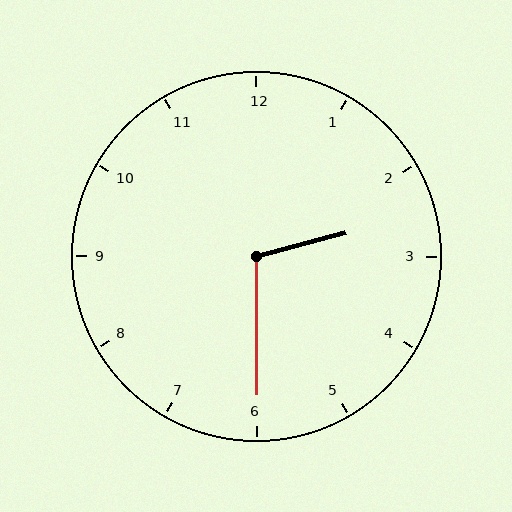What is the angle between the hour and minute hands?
Approximately 105 degrees.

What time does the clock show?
2:30.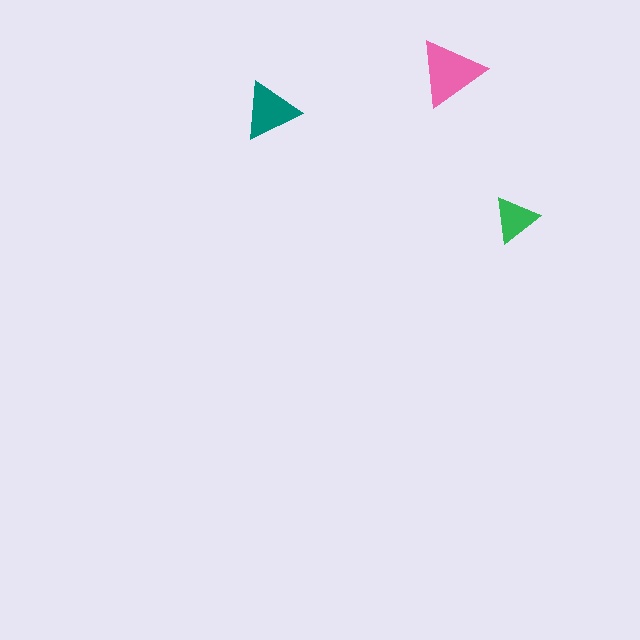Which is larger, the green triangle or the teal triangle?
The teal one.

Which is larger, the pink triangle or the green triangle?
The pink one.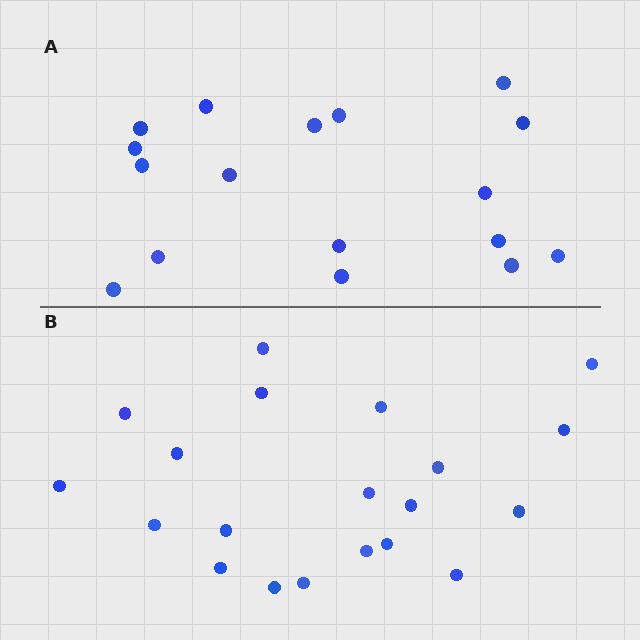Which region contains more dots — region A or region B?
Region B (the bottom region) has more dots.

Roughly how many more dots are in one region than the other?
Region B has just a few more — roughly 2 or 3 more dots than region A.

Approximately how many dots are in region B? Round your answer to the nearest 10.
About 20 dots.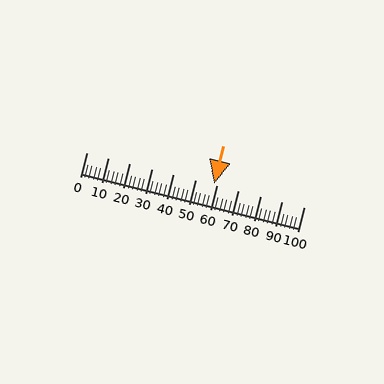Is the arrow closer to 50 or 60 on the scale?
The arrow is closer to 60.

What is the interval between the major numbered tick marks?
The major tick marks are spaced 10 units apart.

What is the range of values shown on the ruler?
The ruler shows values from 0 to 100.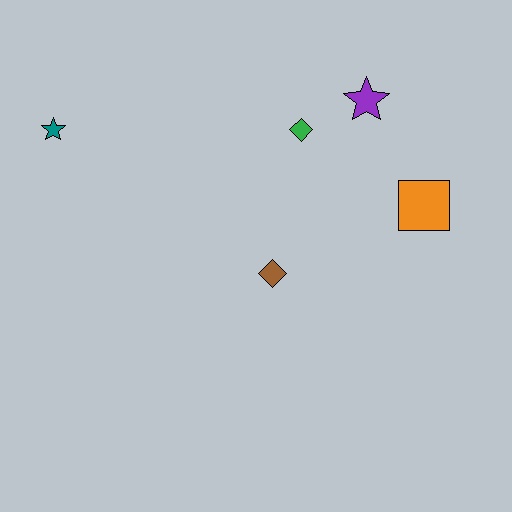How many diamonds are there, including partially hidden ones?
There are 2 diamonds.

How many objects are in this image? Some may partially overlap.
There are 5 objects.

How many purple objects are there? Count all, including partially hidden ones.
There is 1 purple object.